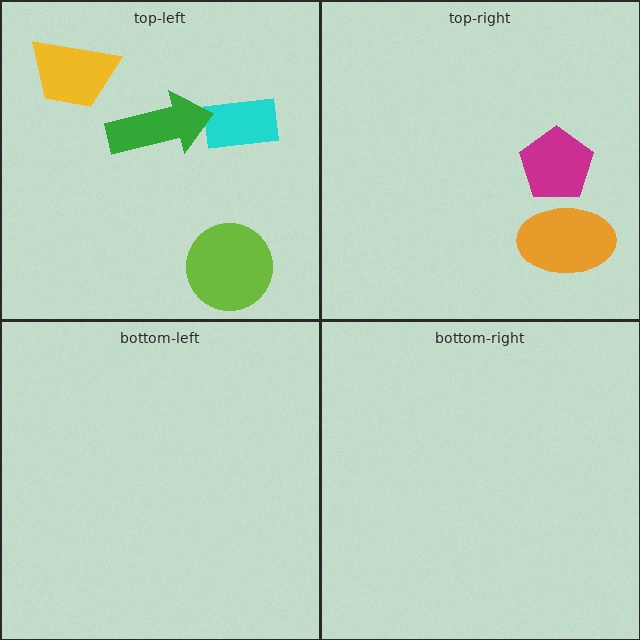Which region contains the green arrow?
The top-left region.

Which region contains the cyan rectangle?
The top-left region.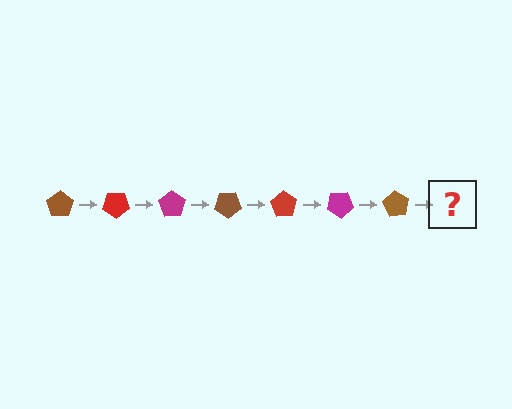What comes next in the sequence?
The next element should be a red pentagon, rotated 245 degrees from the start.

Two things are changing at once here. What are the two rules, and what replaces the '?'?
The two rules are that it rotates 35 degrees each step and the color cycles through brown, red, and magenta. The '?' should be a red pentagon, rotated 245 degrees from the start.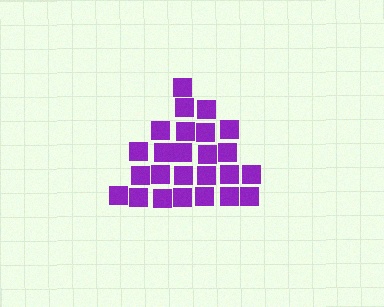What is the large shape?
The large shape is a triangle.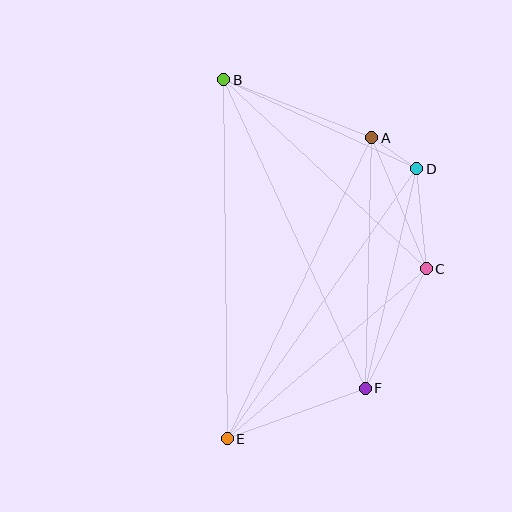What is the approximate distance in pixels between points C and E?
The distance between C and E is approximately 262 pixels.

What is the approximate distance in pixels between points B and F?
The distance between B and F is approximately 340 pixels.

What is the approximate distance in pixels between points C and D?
The distance between C and D is approximately 101 pixels.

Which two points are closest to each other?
Points A and D are closest to each other.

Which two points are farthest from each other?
Points B and E are farthest from each other.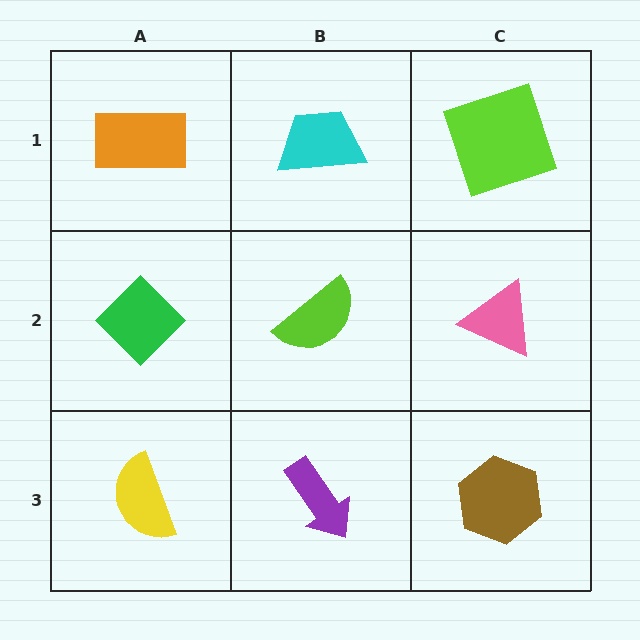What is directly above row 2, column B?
A cyan trapezoid.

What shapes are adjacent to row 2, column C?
A lime square (row 1, column C), a brown hexagon (row 3, column C), a lime semicircle (row 2, column B).